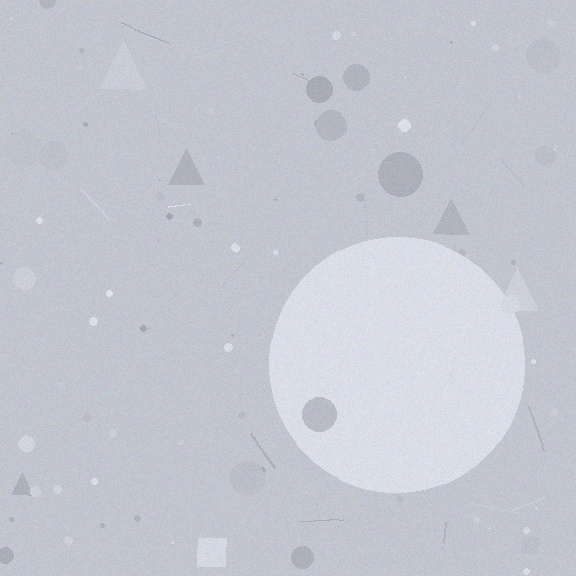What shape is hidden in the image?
A circle is hidden in the image.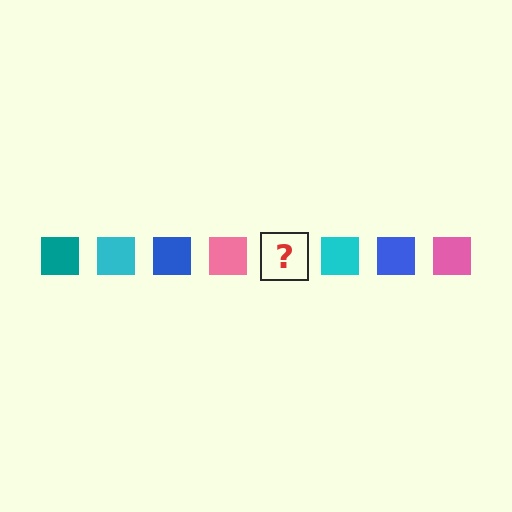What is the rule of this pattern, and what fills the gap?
The rule is that the pattern cycles through teal, cyan, blue, pink squares. The gap should be filled with a teal square.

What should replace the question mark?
The question mark should be replaced with a teal square.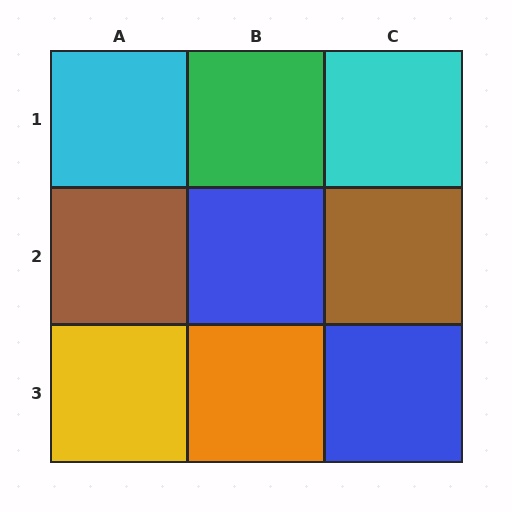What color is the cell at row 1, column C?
Cyan.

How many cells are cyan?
2 cells are cyan.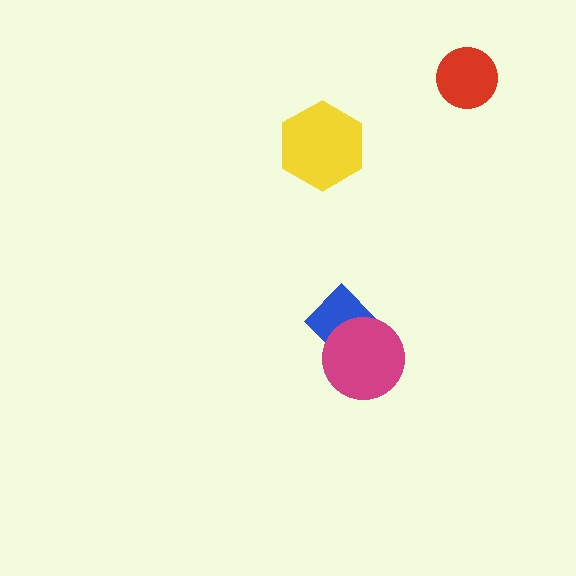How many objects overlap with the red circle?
0 objects overlap with the red circle.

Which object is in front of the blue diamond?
The magenta circle is in front of the blue diamond.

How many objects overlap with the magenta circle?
1 object overlaps with the magenta circle.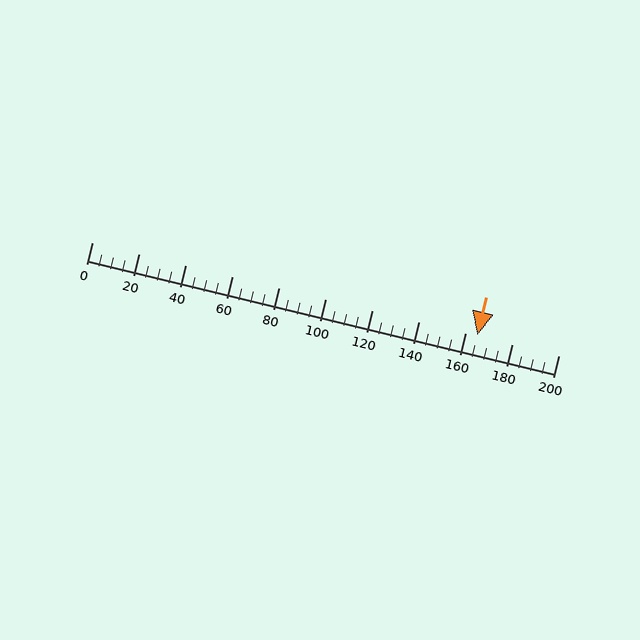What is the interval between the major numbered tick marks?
The major tick marks are spaced 20 units apart.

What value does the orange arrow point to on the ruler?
The orange arrow points to approximately 165.